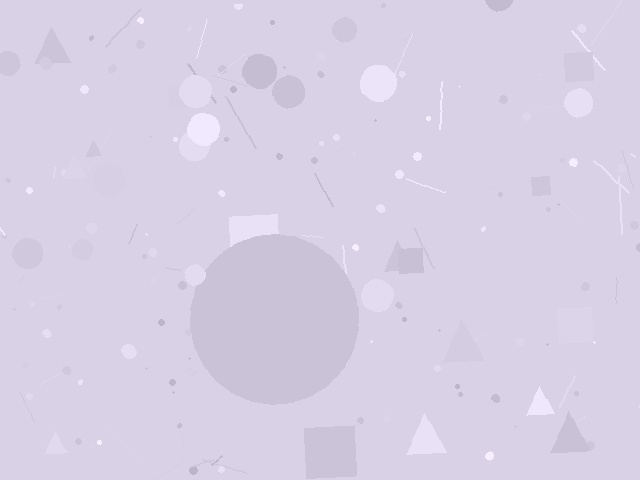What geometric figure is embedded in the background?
A circle is embedded in the background.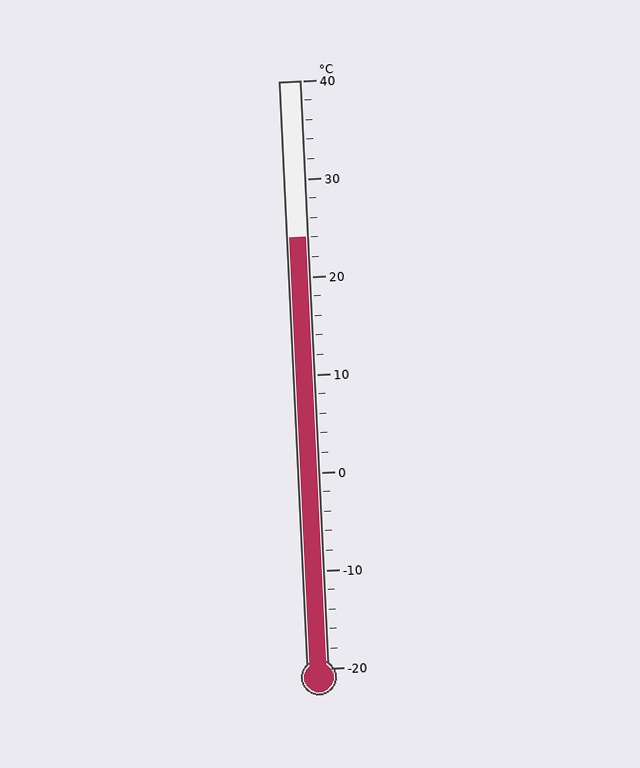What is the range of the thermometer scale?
The thermometer scale ranges from -20°C to 40°C.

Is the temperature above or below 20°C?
The temperature is above 20°C.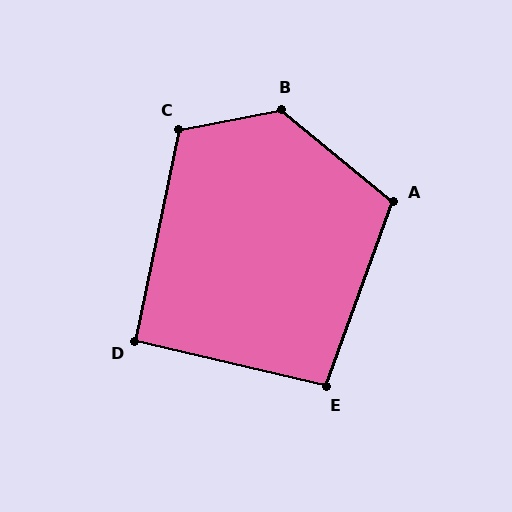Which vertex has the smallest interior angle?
D, at approximately 92 degrees.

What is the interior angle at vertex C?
Approximately 113 degrees (obtuse).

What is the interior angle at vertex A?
Approximately 109 degrees (obtuse).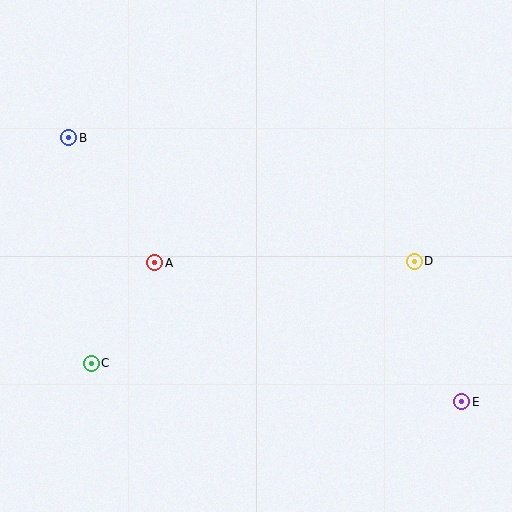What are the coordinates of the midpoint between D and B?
The midpoint between D and B is at (241, 199).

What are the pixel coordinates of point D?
Point D is at (414, 261).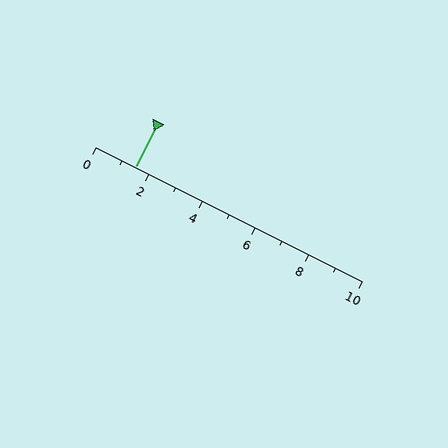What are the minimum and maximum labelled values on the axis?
The axis runs from 0 to 10.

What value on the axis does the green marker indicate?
The marker indicates approximately 1.5.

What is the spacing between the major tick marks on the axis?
The major ticks are spaced 2 apart.